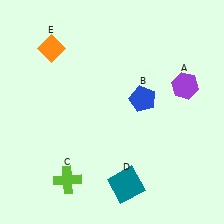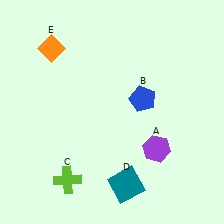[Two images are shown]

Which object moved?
The purple hexagon (A) moved down.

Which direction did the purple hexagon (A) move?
The purple hexagon (A) moved down.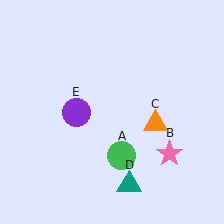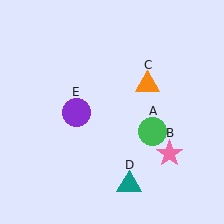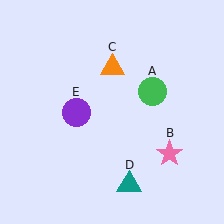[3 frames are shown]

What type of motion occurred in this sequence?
The green circle (object A), orange triangle (object C) rotated counterclockwise around the center of the scene.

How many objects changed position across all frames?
2 objects changed position: green circle (object A), orange triangle (object C).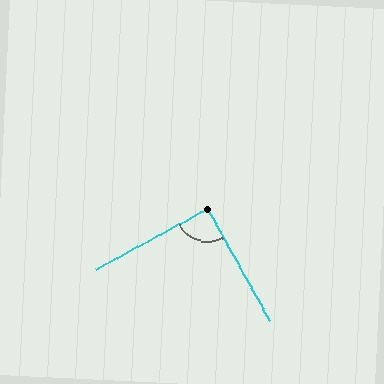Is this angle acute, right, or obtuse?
It is approximately a right angle.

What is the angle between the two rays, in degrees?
Approximately 91 degrees.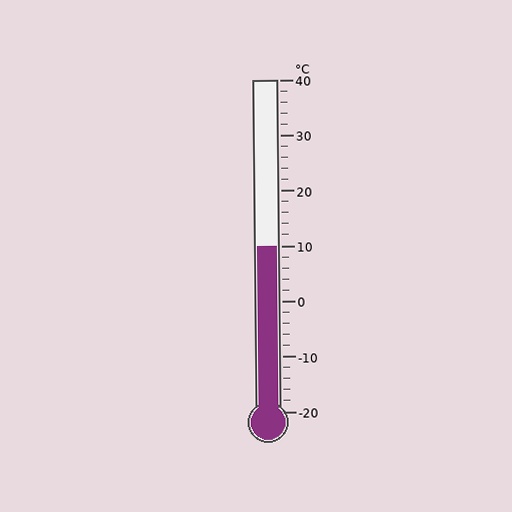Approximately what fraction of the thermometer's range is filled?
The thermometer is filled to approximately 50% of its range.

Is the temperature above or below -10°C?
The temperature is above -10°C.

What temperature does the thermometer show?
The thermometer shows approximately 10°C.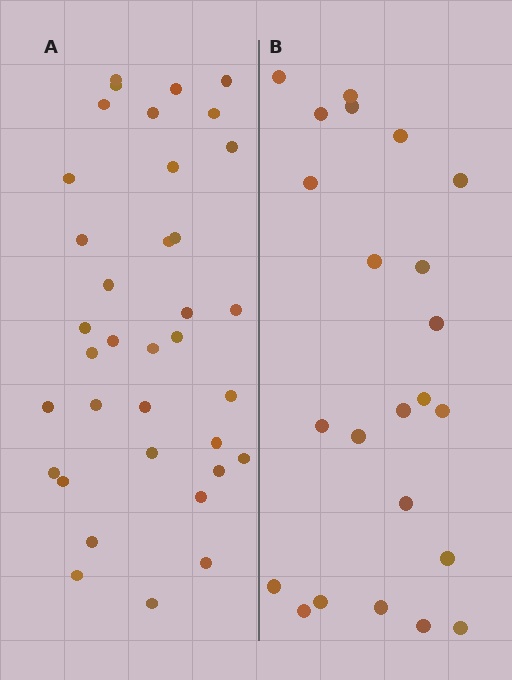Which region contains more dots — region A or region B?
Region A (the left region) has more dots.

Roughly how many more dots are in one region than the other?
Region A has approximately 15 more dots than region B.